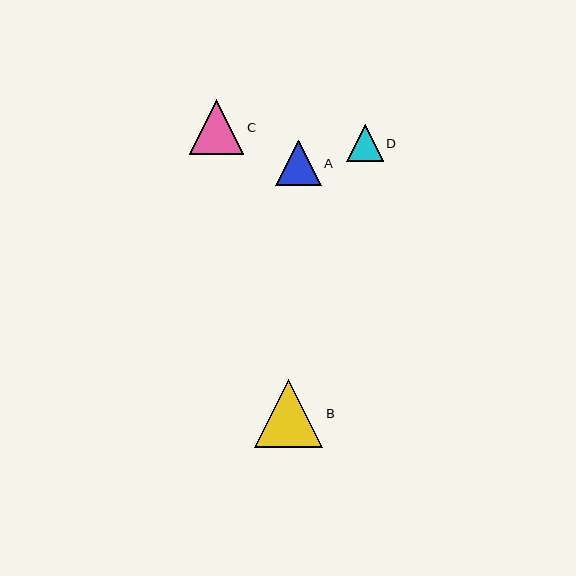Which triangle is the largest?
Triangle B is the largest with a size of approximately 69 pixels.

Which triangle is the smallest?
Triangle D is the smallest with a size of approximately 37 pixels.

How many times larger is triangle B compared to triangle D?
Triangle B is approximately 1.9 times the size of triangle D.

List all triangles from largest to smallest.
From largest to smallest: B, C, A, D.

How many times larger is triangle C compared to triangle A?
Triangle C is approximately 1.2 times the size of triangle A.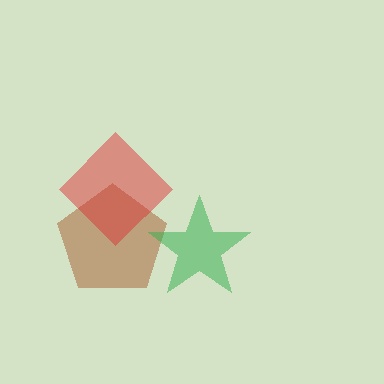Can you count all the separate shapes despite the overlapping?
Yes, there are 3 separate shapes.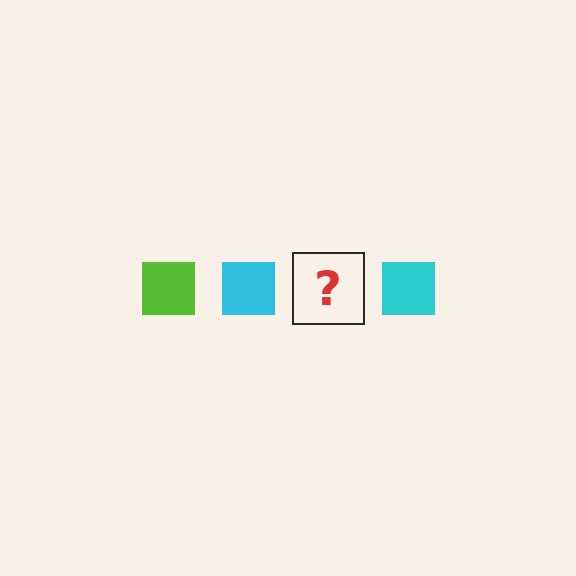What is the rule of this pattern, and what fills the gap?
The rule is that the pattern cycles through lime, cyan squares. The gap should be filled with a lime square.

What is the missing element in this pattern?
The missing element is a lime square.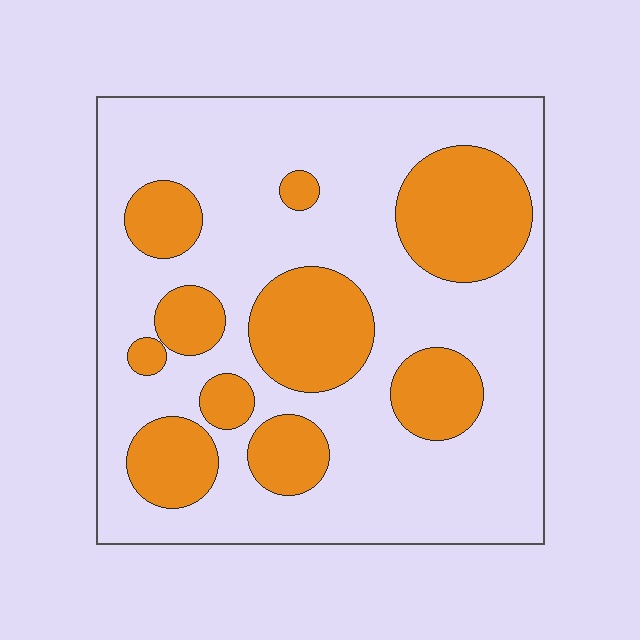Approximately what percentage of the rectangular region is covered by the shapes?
Approximately 30%.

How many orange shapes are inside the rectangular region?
10.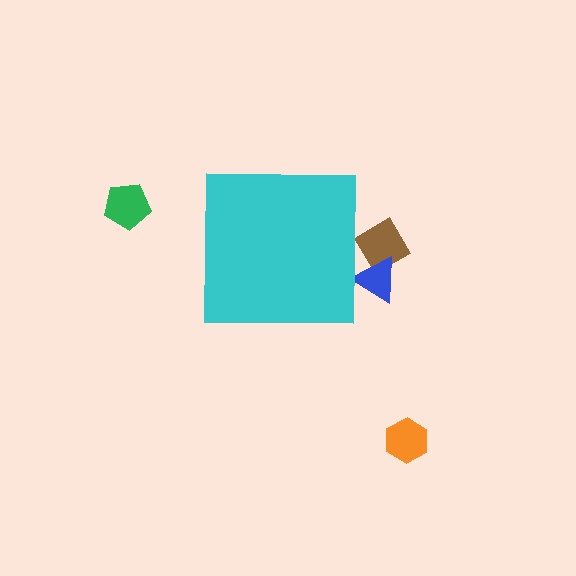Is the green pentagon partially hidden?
No, the green pentagon is fully visible.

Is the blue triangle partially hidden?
Yes, the blue triangle is partially hidden behind the cyan square.